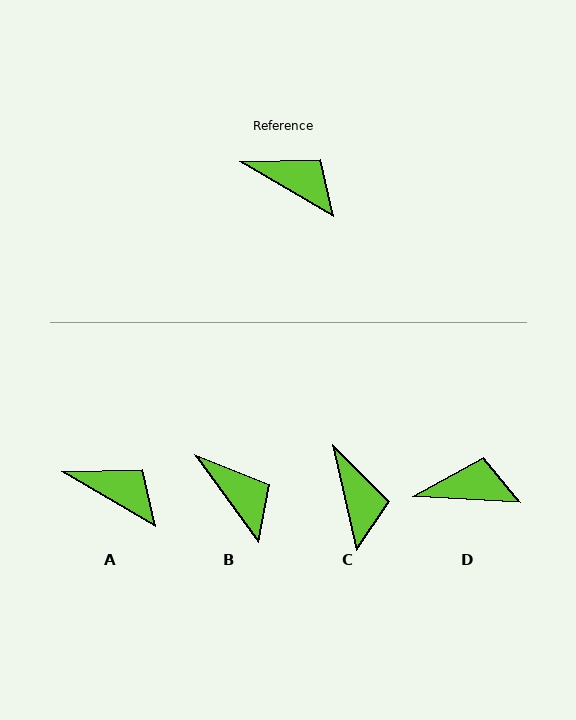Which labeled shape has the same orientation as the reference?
A.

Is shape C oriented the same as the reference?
No, it is off by about 47 degrees.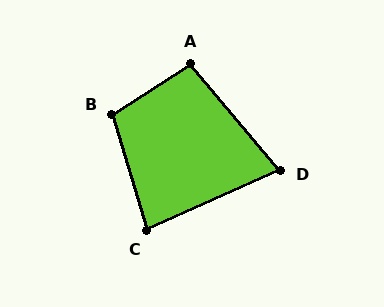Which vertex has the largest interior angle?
B, at approximately 106 degrees.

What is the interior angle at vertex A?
Approximately 97 degrees (obtuse).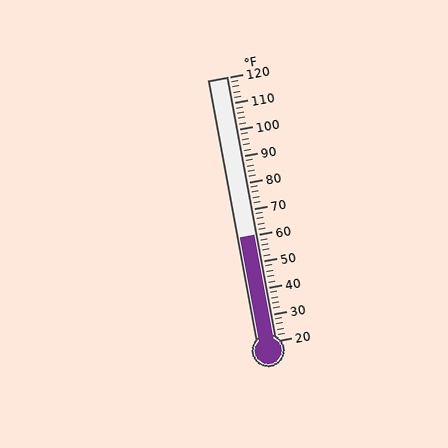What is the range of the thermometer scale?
The thermometer scale ranges from 20°F to 120°F.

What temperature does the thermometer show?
The thermometer shows approximately 60°F.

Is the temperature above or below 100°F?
The temperature is below 100°F.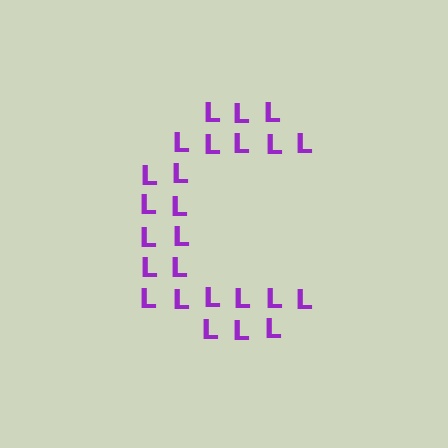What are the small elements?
The small elements are letter L's.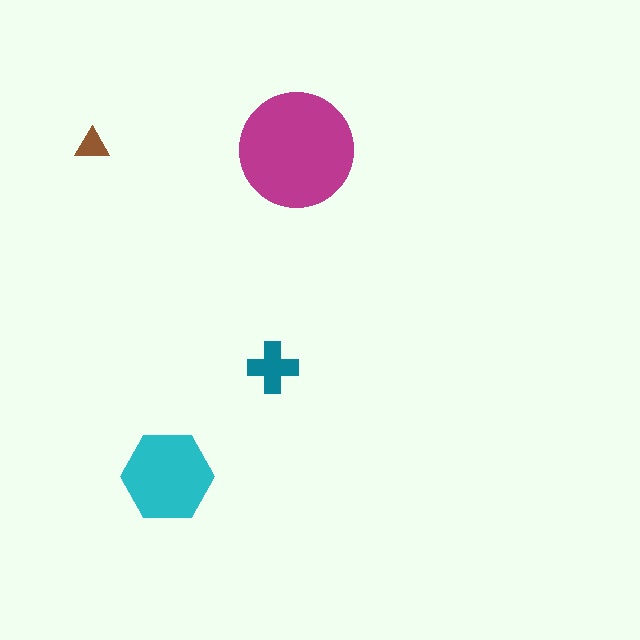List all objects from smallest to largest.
The brown triangle, the teal cross, the cyan hexagon, the magenta circle.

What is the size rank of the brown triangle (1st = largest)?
4th.